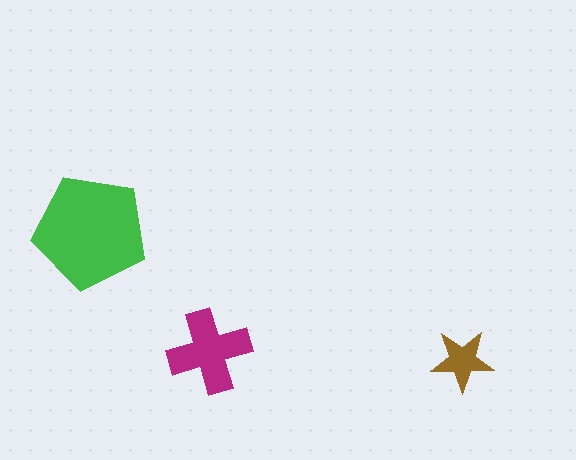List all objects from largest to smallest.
The green pentagon, the magenta cross, the brown star.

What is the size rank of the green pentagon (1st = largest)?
1st.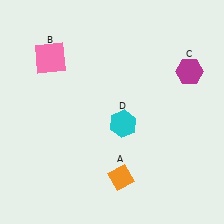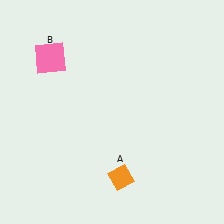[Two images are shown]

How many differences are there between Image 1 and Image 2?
There are 2 differences between the two images.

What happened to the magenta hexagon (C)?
The magenta hexagon (C) was removed in Image 2. It was in the top-right area of Image 1.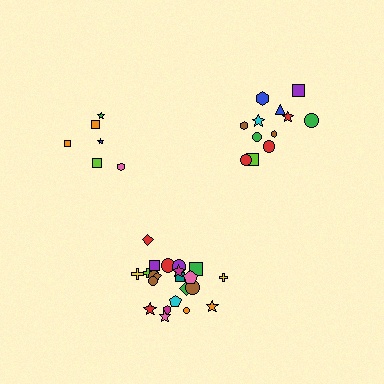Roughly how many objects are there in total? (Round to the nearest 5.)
Roughly 40 objects in total.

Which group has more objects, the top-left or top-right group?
The top-right group.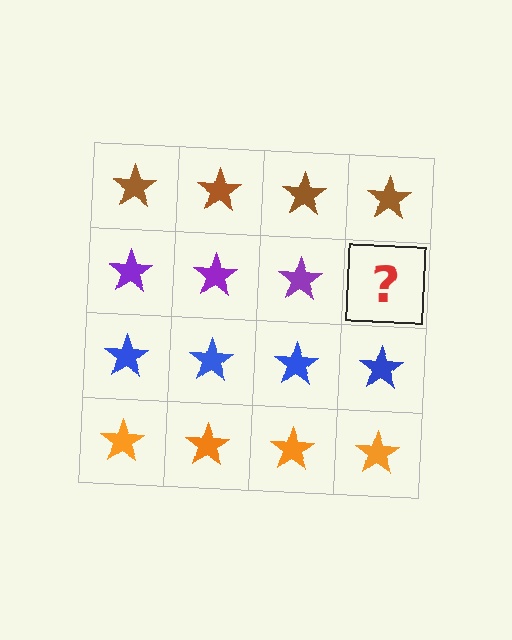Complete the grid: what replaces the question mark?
The question mark should be replaced with a purple star.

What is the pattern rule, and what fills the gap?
The rule is that each row has a consistent color. The gap should be filled with a purple star.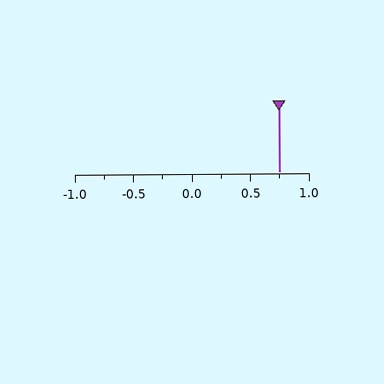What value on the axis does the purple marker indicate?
The marker indicates approximately 0.75.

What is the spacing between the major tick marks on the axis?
The major ticks are spaced 0.5 apart.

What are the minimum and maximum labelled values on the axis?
The axis runs from -1.0 to 1.0.